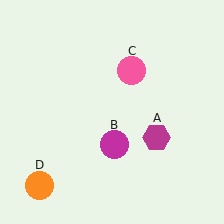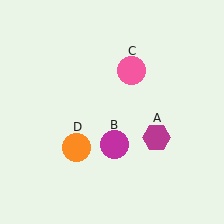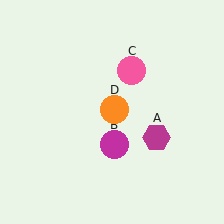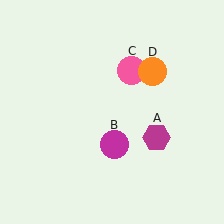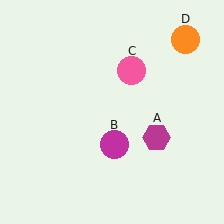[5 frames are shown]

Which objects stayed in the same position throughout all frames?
Magenta hexagon (object A) and magenta circle (object B) and pink circle (object C) remained stationary.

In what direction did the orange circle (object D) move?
The orange circle (object D) moved up and to the right.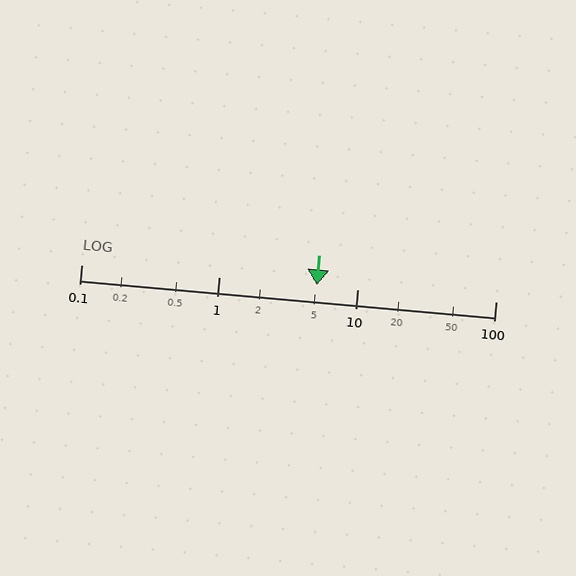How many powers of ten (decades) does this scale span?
The scale spans 3 decades, from 0.1 to 100.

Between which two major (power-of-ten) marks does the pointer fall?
The pointer is between 1 and 10.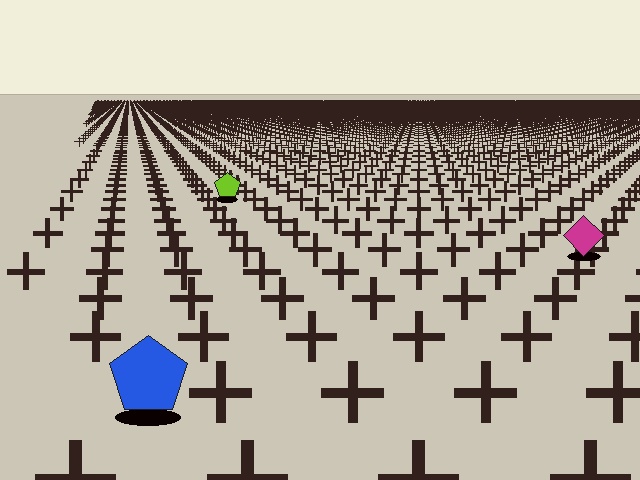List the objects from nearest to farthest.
From nearest to farthest: the blue pentagon, the magenta diamond, the lime pentagon.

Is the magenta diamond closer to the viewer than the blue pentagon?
No. The blue pentagon is closer — you can tell from the texture gradient: the ground texture is coarser near it.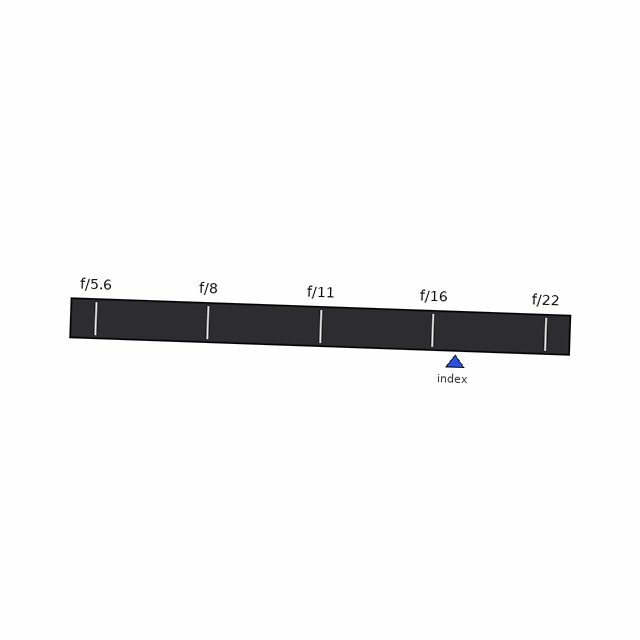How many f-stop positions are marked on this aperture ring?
There are 5 f-stop positions marked.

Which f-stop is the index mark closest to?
The index mark is closest to f/16.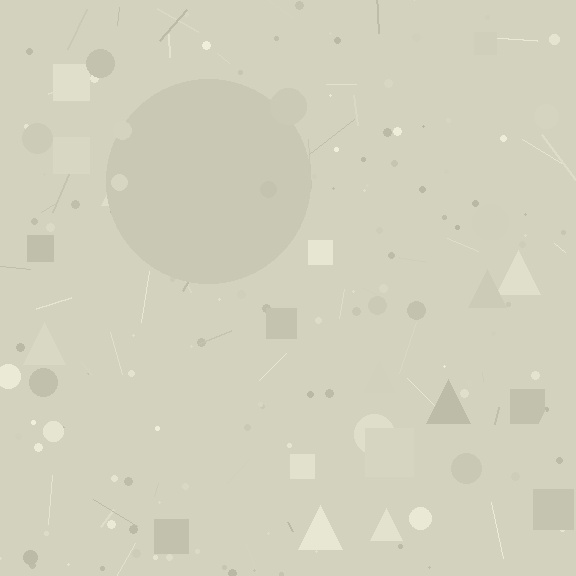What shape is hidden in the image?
A circle is hidden in the image.